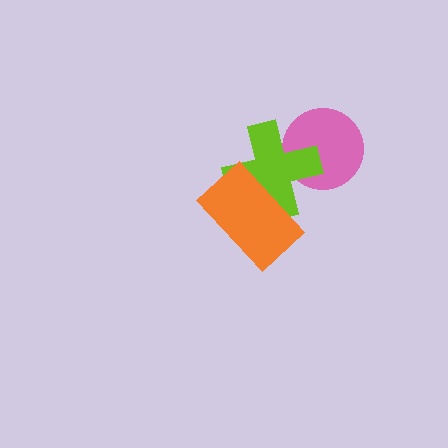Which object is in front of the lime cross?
The orange rectangle is in front of the lime cross.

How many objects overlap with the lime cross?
2 objects overlap with the lime cross.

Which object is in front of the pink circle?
The lime cross is in front of the pink circle.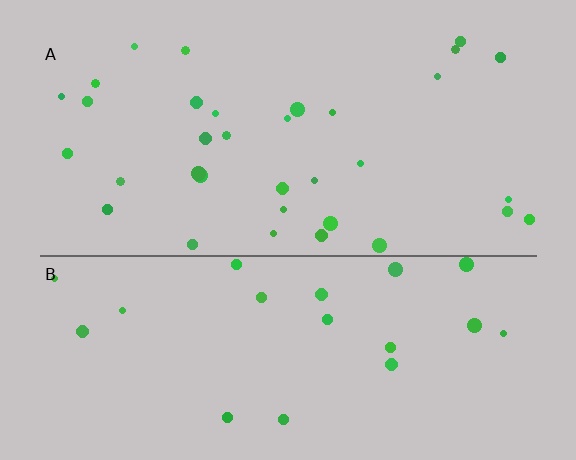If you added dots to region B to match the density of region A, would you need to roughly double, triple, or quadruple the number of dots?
Approximately double.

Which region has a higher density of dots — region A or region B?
A (the top).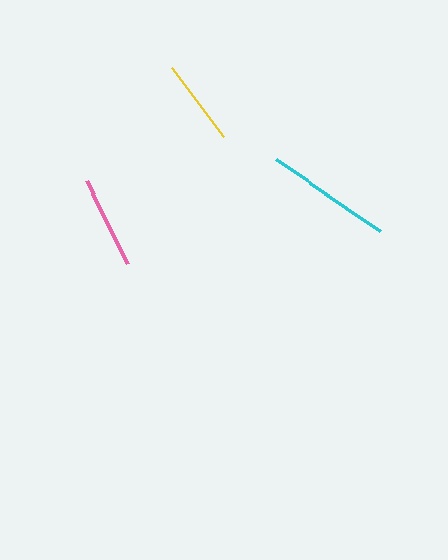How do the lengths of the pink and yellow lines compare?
The pink and yellow lines are approximately the same length.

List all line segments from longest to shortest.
From longest to shortest: cyan, pink, yellow.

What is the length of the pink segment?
The pink segment is approximately 93 pixels long.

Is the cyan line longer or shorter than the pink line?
The cyan line is longer than the pink line.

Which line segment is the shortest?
The yellow line is the shortest at approximately 87 pixels.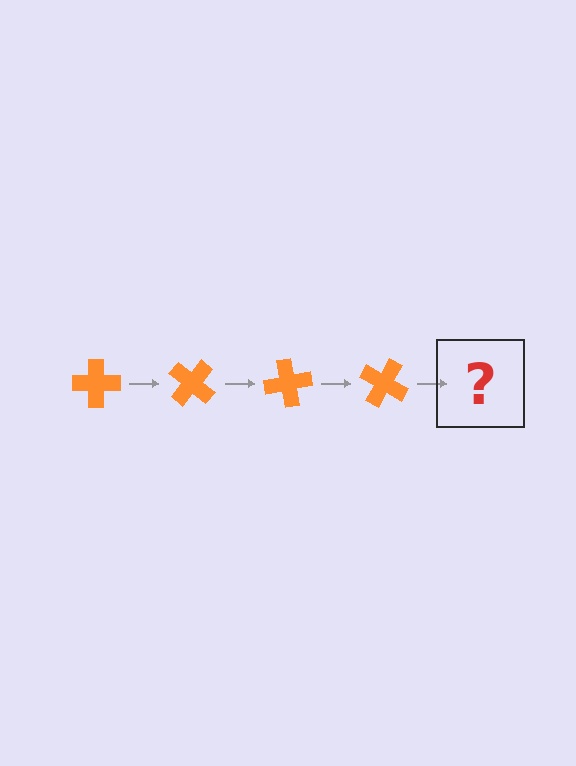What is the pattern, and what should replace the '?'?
The pattern is that the cross rotates 40 degrees each step. The '?' should be an orange cross rotated 160 degrees.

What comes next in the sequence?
The next element should be an orange cross rotated 160 degrees.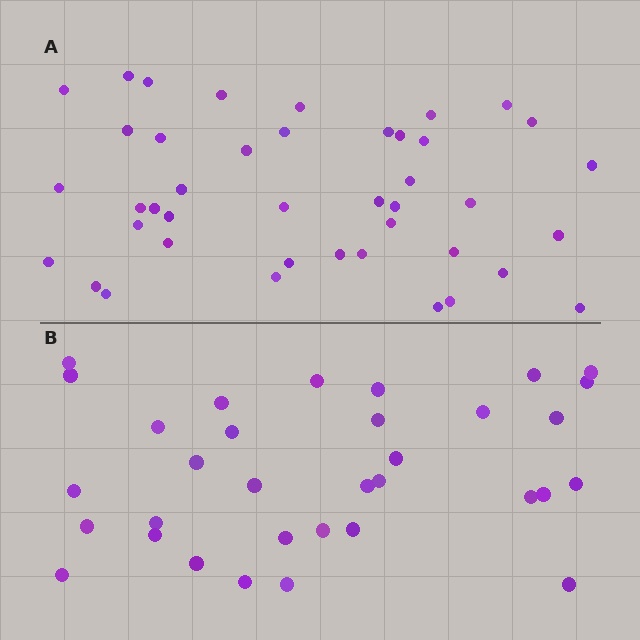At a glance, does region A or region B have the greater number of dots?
Region A (the top region) has more dots.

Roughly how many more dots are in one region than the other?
Region A has roughly 8 or so more dots than region B.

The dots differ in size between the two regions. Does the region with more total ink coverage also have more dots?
No. Region B has more total ink coverage because its dots are larger, but region A actually contains more individual dots. Total area can be misleading — the number of items is what matters here.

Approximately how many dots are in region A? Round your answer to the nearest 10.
About 40 dots. (The exact count is 42, which rounds to 40.)